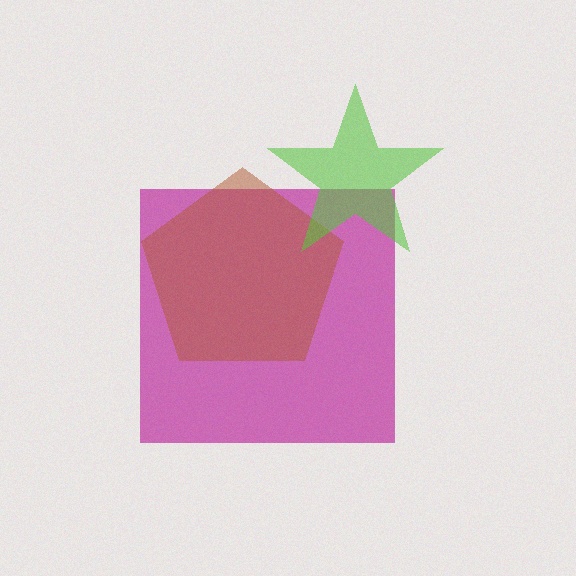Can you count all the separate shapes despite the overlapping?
Yes, there are 3 separate shapes.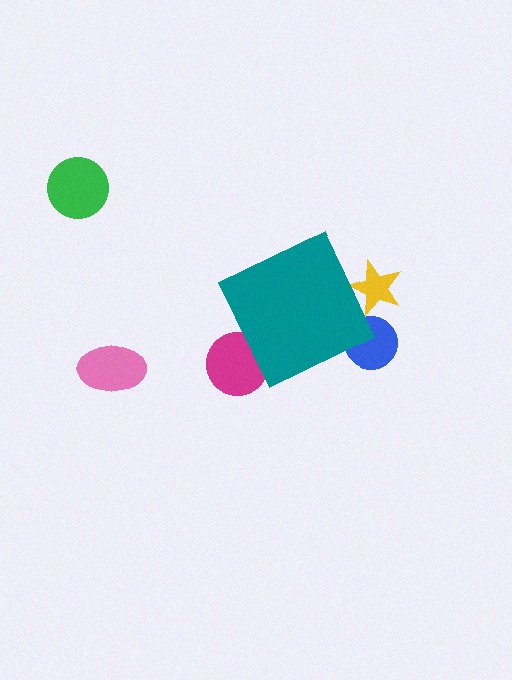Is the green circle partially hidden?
No, the green circle is fully visible.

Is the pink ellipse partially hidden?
No, the pink ellipse is fully visible.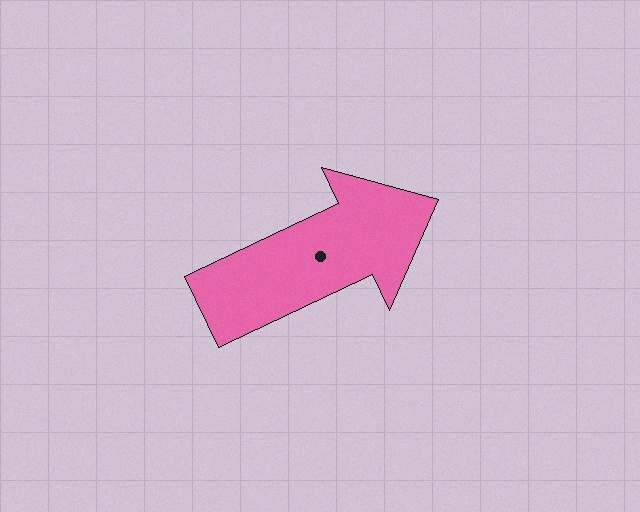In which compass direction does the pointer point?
Northeast.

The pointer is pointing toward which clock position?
Roughly 2 o'clock.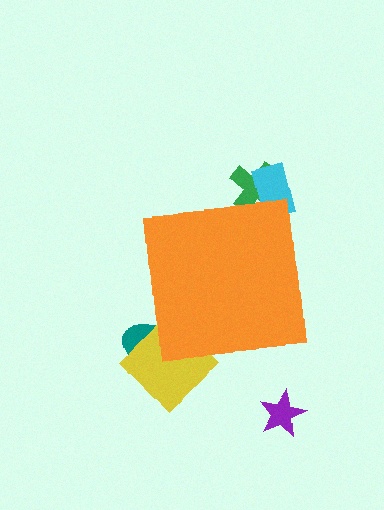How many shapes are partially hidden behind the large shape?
4 shapes are partially hidden.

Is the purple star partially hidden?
No, the purple star is fully visible.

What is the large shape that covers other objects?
An orange square.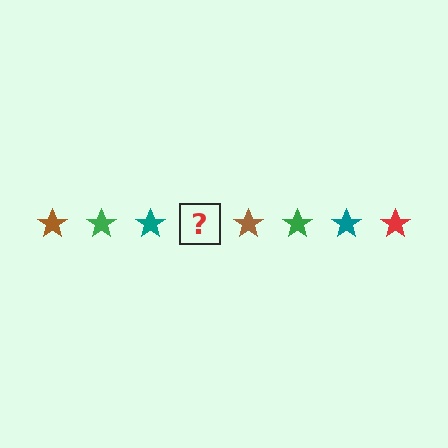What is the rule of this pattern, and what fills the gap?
The rule is that the pattern cycles through brown, green, teal, red stars. The gap should be filled with a red star.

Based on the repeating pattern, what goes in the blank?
The blank should be a red star.